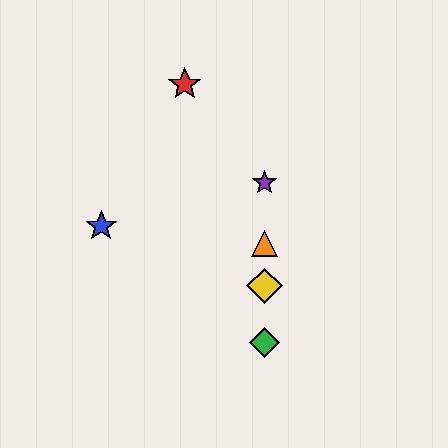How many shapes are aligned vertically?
4 shapes (the green diamond, the yellow diamond, the purple star, the orange triangle) are aligned vertically.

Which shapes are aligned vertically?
The green diamond, the yellow diamond, the purple star, the orange triangle are aligned vertically.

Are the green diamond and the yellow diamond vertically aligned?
Yes, both are at x≈264.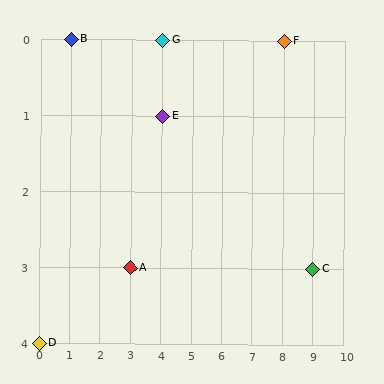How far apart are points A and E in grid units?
Points A and E are 1 column and 2 rows apart (about 2.2 grid units diagonally).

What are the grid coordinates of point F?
Point F is at grid coordinates (8, 0).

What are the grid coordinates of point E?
Point E is at grid coordinates (4, 1).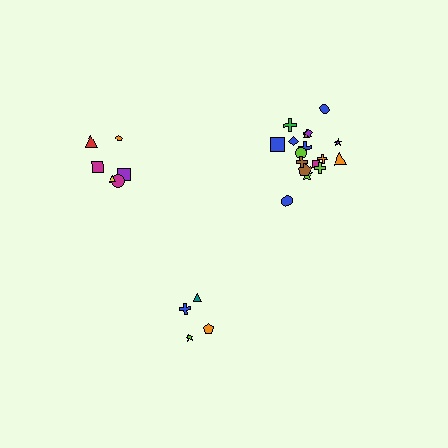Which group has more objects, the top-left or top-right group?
The top-right group.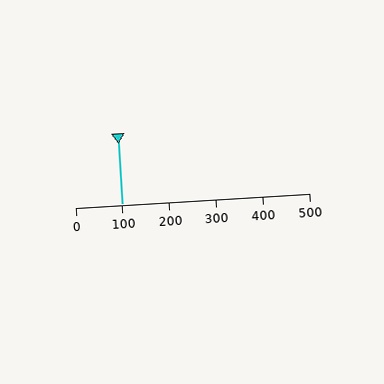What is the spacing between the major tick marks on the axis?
The major ticks are spaced 100 apart.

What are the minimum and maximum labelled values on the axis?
The axis runs from 0 to 500.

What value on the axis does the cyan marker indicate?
The marker indicates approximately 100.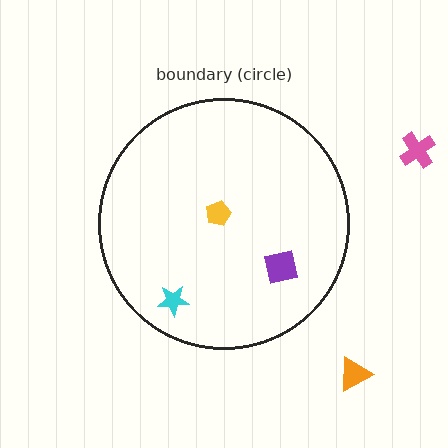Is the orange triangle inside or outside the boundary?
Outside.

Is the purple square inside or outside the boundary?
Inside.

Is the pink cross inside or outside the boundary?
Outside.